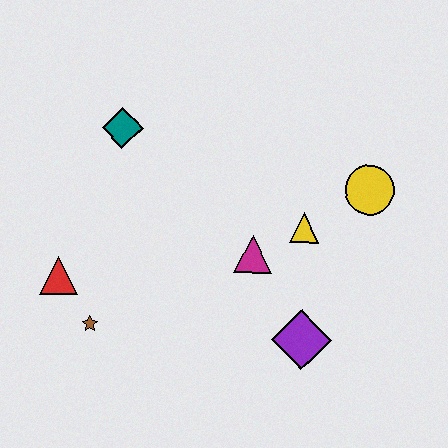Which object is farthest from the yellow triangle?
The red triangle is farthest from the yellow triangle.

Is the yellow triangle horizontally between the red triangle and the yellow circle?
Yes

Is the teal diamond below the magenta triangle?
No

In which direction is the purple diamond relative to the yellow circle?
The purple diamond is below the yellow circle.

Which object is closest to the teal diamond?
The red triangle is closest to the teal diamond.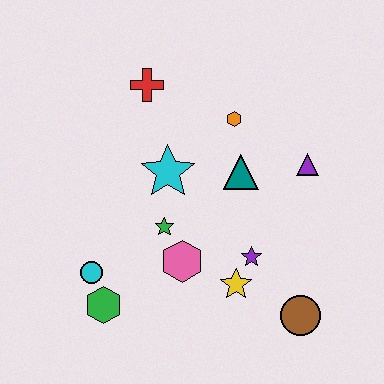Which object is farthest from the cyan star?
The brown circle is farthest from the cyan star.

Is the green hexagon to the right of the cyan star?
No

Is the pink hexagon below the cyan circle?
No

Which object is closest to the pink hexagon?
The green star is closest to the pink hexagon.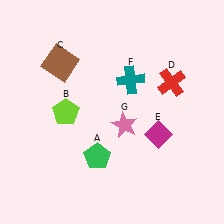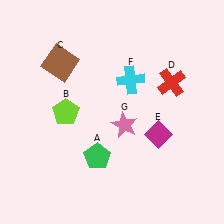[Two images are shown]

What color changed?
The cross (F) changed from teal in Image 1 to cyan in Image 2.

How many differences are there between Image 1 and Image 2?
There is 1 difference between the two images.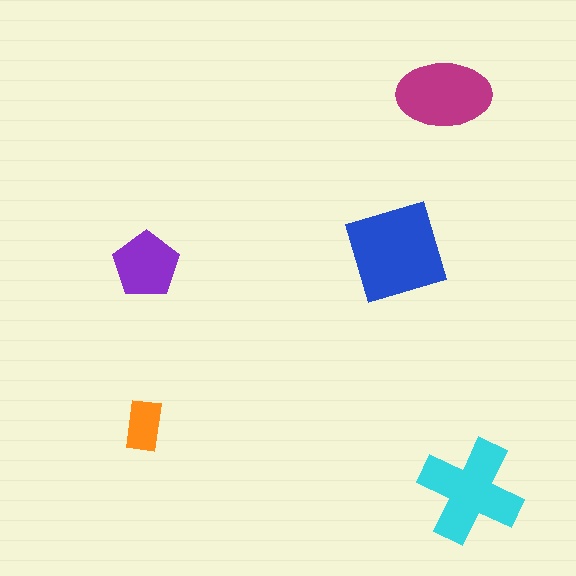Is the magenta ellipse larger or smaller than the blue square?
Smaller.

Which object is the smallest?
The orange rectangle.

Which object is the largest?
The blue square.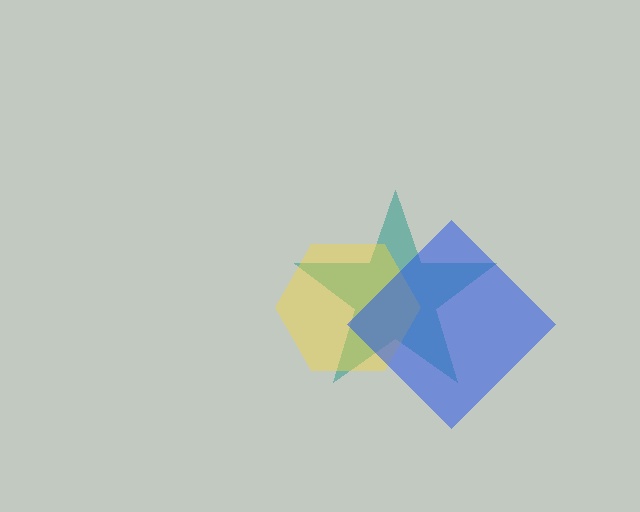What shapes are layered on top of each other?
The layered shapes are: a teal star, a yellow hexagon, a blue diamond.